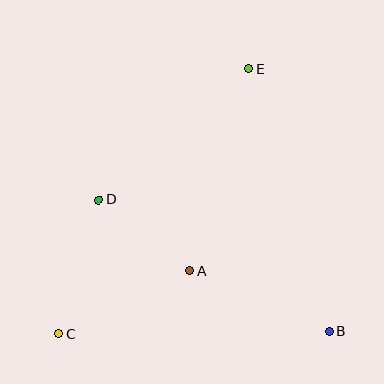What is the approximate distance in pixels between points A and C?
The distance between A and C is approximately 145 pixels.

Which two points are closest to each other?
Points A and D are closest to each other.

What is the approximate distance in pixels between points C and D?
The distance between C and D is approximately 140 pixels.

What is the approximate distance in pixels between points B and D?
The distance between B and D is approximately 265 pixels.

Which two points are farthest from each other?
Points C and E are farthest from each other.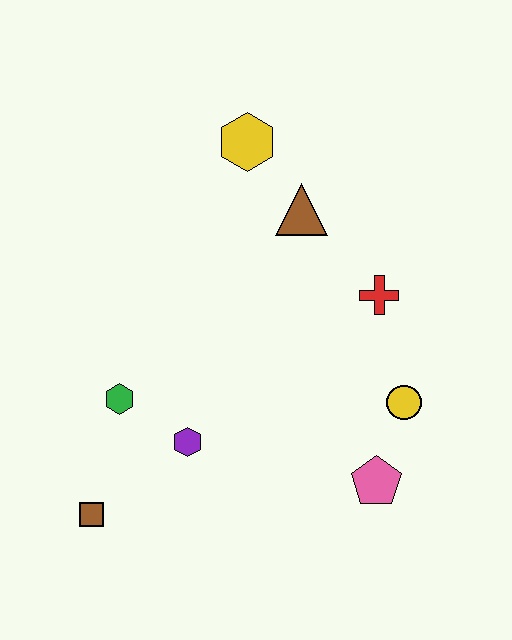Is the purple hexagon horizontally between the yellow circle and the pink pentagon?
No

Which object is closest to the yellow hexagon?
The brown triangle is closest to the yellow hexagon.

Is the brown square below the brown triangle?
Yes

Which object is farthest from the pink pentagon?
The yellow hexagon is farthest from the pink pentagon.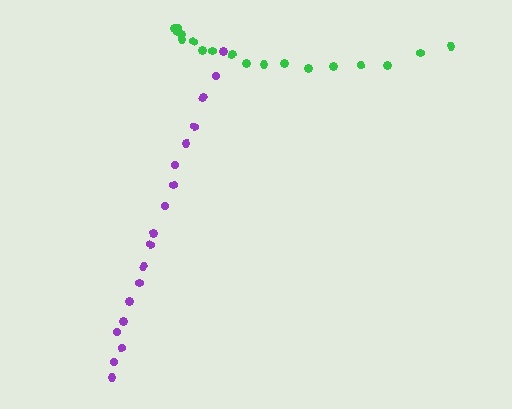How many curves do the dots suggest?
There are 2 distinct paths.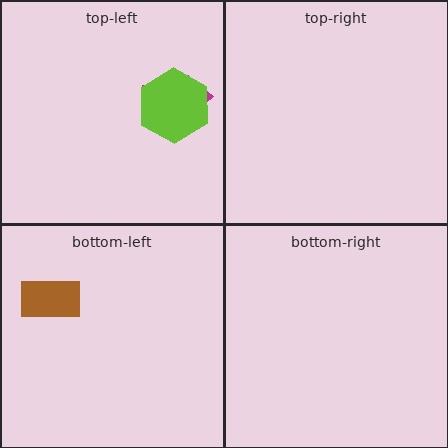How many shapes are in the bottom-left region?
1.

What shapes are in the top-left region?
The magenta arrow, the lime hexagon.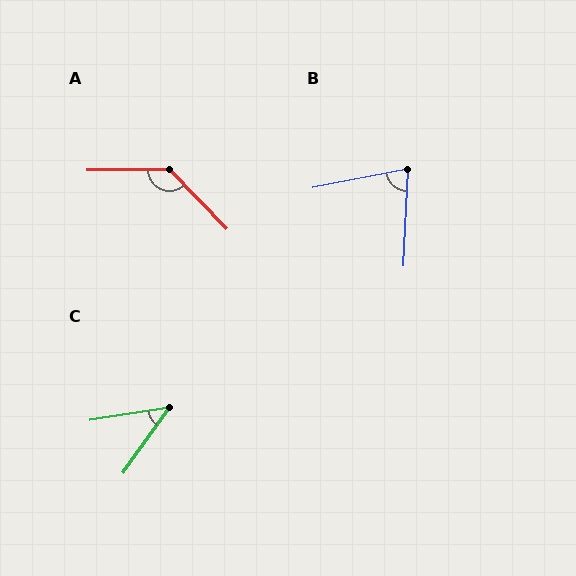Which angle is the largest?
A, at approximately 134 degrees.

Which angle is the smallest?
C, at approximately 45 degrees.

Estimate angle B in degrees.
Approximately 76 degrees.